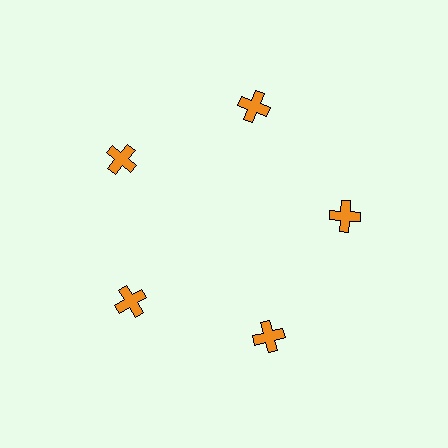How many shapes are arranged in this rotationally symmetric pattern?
There are 5 shapes, arranged in 5 groups of 1.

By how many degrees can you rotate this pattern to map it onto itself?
The pattern maps onto itself every 72 degrees of rotation.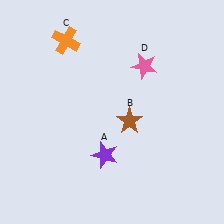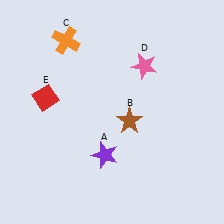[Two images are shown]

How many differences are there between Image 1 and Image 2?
There is 1 difference between the two images.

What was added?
A red diamond (E) was added in Image 2.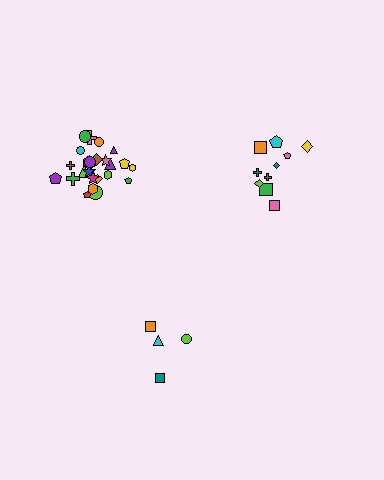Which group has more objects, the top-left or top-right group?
The top-left group.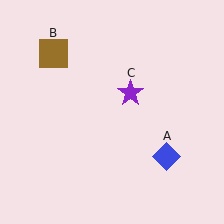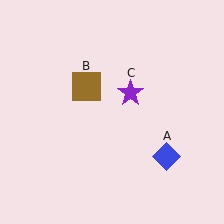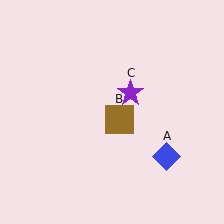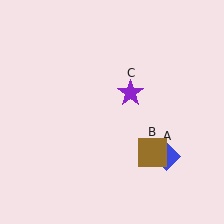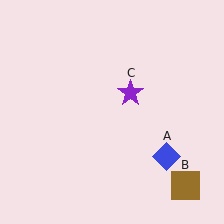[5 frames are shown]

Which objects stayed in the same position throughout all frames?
Blue diamond (object A) and purple star (object C) remained stationary.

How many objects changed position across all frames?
1 object changed position: brown square (object B).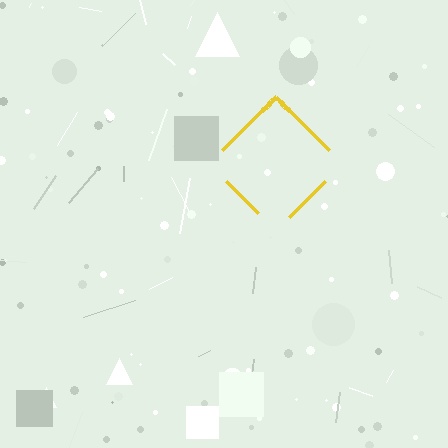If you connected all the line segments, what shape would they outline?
They would outline a diamond.